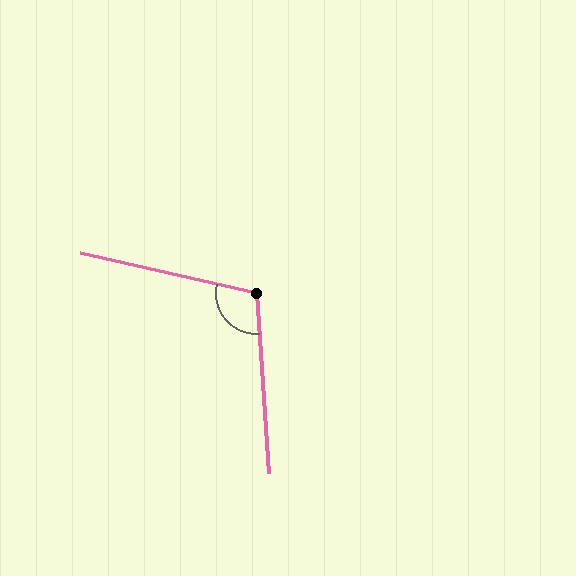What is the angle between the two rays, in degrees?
Approximately 107 degrees.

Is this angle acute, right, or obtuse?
It is obtuse.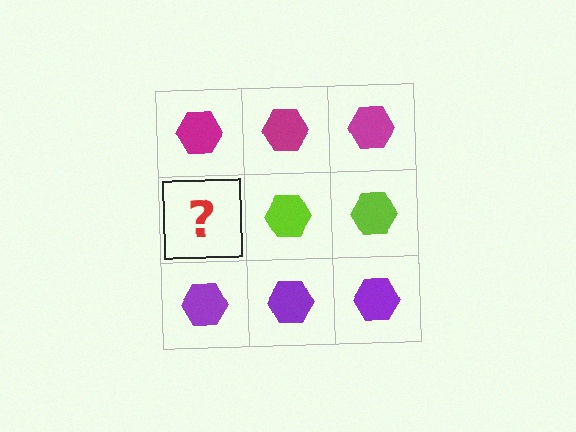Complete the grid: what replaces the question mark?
The question mark should be replaced with a lime hexagon.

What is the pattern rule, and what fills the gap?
The rule is that each row has a consistent color. The gap should be filled with a lime hexagon.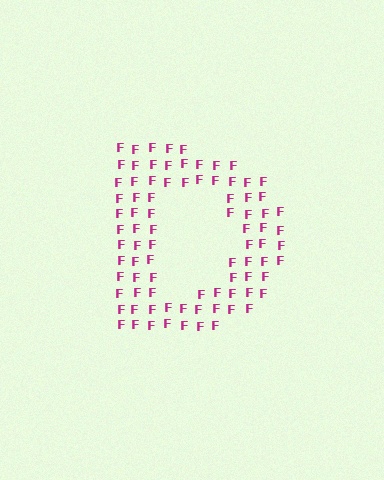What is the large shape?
The large shape is the letter D.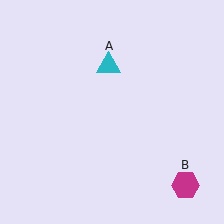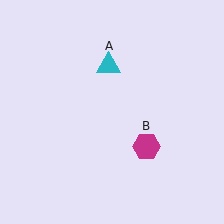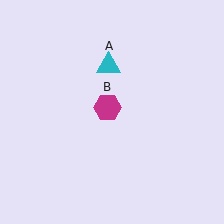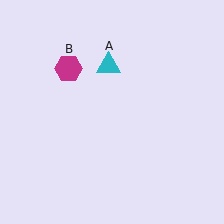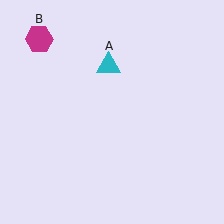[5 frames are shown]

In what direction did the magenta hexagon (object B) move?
The magenta hexagon (object B) moved up and to the left.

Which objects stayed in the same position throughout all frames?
Cyan triangle (object A) remained stationary.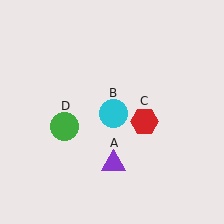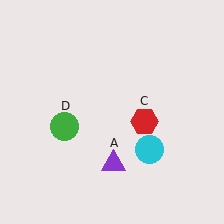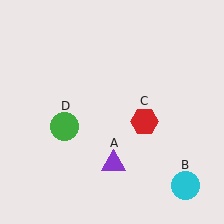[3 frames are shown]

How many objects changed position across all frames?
1 object changed position: cyan circle (object B).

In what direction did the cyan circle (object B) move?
The cyan circle (object B) moved down and to the right.